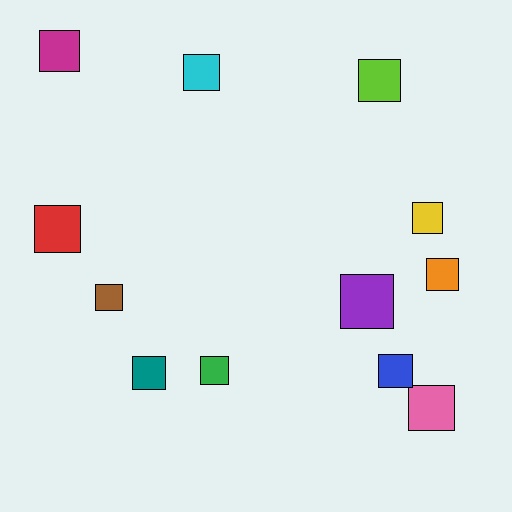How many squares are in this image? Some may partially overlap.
There are 12 squares.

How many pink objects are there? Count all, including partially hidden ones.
There is 1 pink object.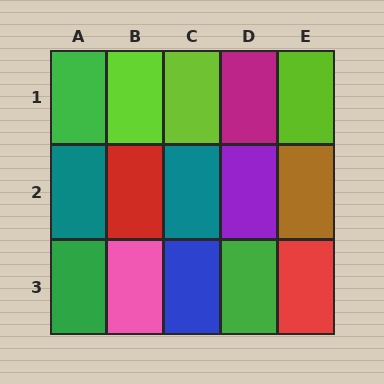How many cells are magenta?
1 cell is magenta.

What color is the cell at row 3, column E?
Red.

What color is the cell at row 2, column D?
Purple.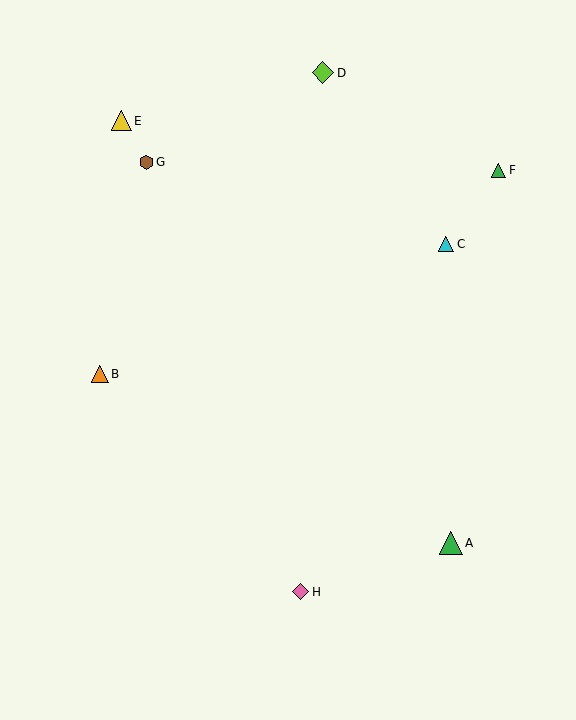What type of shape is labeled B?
Shape B is an orange triangle.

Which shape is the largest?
The green triangle (labeled A) is the largest.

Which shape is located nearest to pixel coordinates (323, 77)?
The lime diamond (labeled D) at (323, 73) is nearest to that location.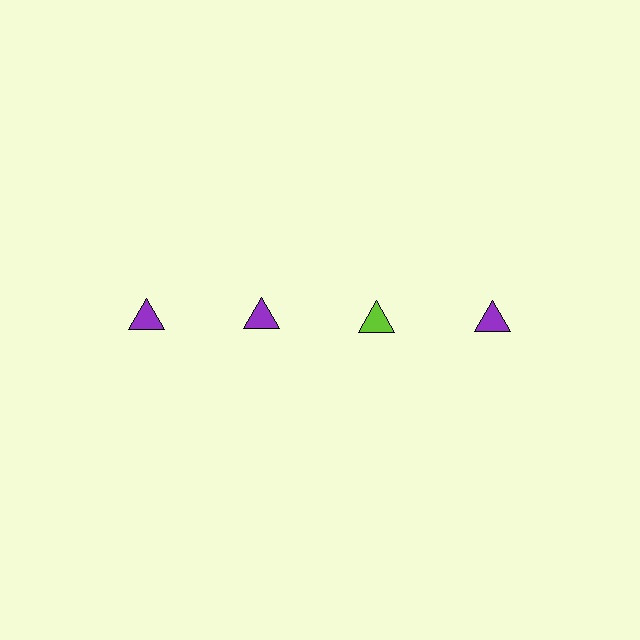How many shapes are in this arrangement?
There are 4 shapes arranged in a grid pattern.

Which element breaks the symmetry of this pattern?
The lime triangle in the top row, center column breaks the symmetry. All other shapes are purple triangles.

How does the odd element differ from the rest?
It has a different color: lime instead of purple.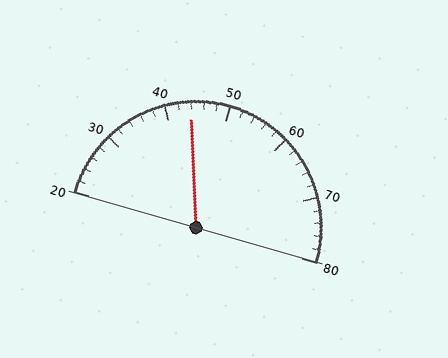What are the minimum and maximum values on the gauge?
The gauge ranges from 20 to 80.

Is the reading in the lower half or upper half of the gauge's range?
The reading is in the lower half of the range (20 to 80).